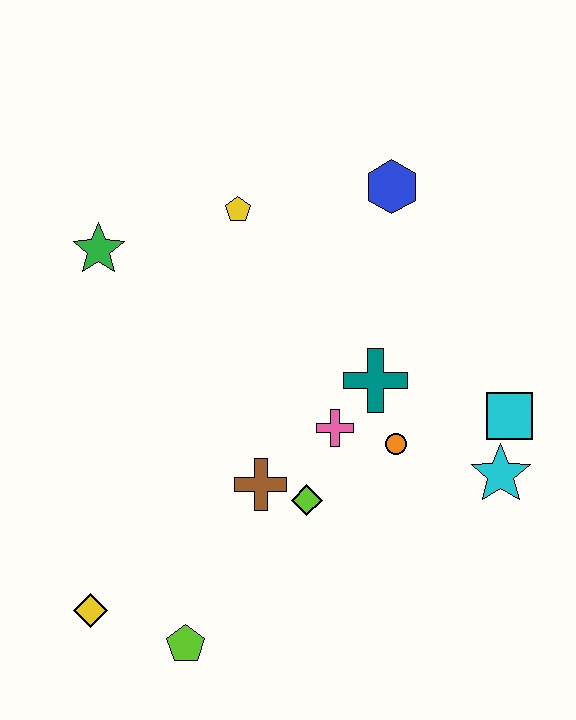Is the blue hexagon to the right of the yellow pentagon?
Yes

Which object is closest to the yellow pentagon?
The green star is closest to the yellow pentagon.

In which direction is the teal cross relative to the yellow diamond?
The teal cross is to the right of the yellow diamond.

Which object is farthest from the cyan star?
The green star is farthest from the cyan star.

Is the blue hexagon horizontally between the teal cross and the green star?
No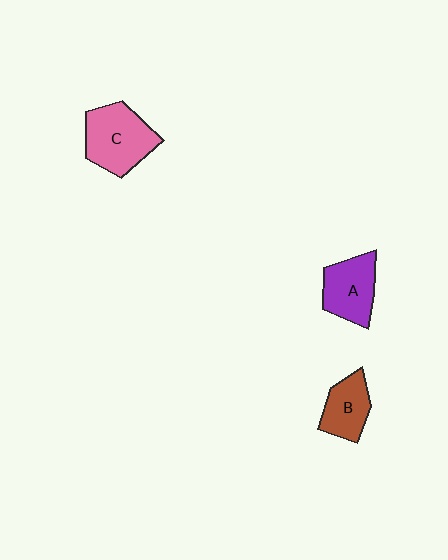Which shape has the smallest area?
Shape B (brown).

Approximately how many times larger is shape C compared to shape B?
Approximately 1.6 times.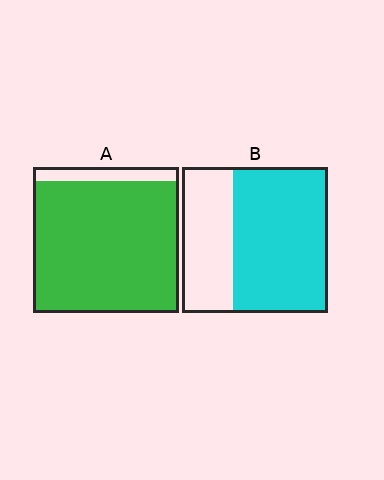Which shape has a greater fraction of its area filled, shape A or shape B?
Shape A.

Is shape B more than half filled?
Yes.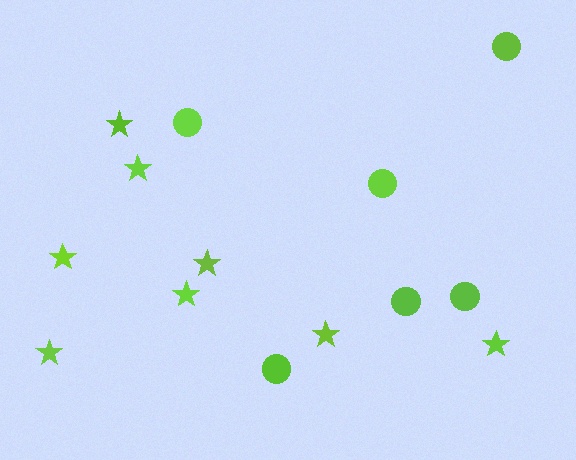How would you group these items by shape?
There are 2 groups: one group of stars (8) and one group of circles (6).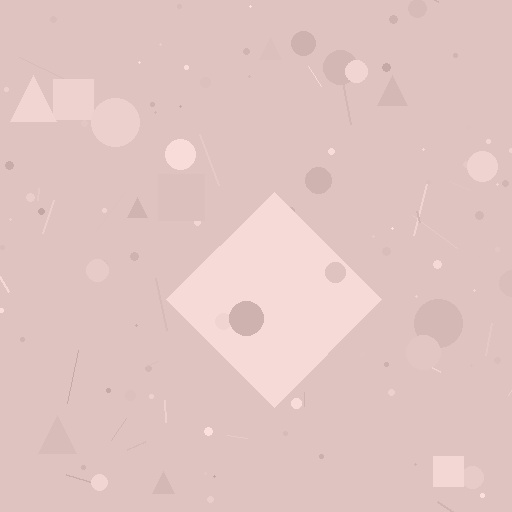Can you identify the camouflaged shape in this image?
The camouflaged shape is a diamond.